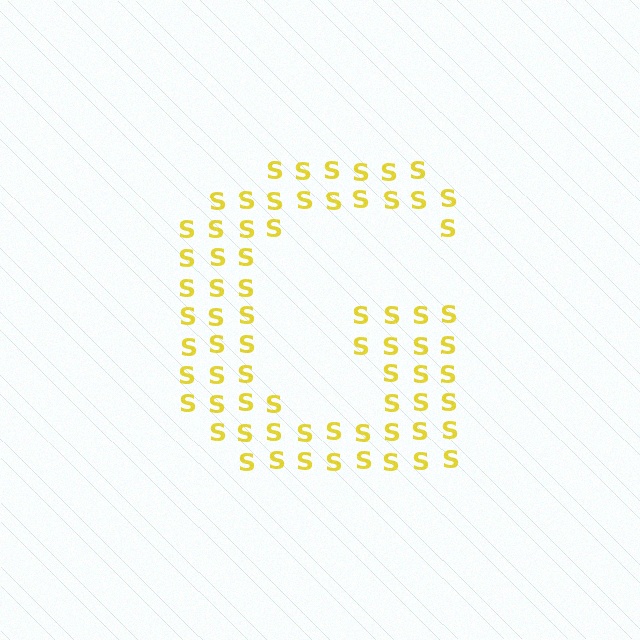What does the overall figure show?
The overall figure shows the letter G.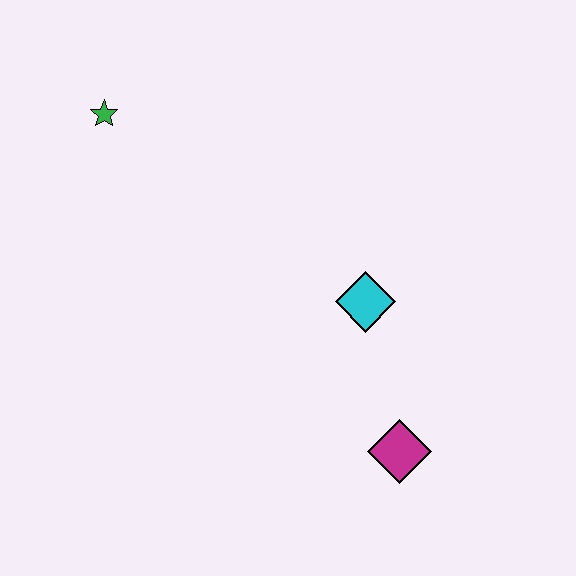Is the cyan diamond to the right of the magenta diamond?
No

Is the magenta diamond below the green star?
Yes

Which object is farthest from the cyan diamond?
The green star is farthest from the cyan diamond.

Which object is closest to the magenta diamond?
The cyan diamond is closest to the magenta diamond.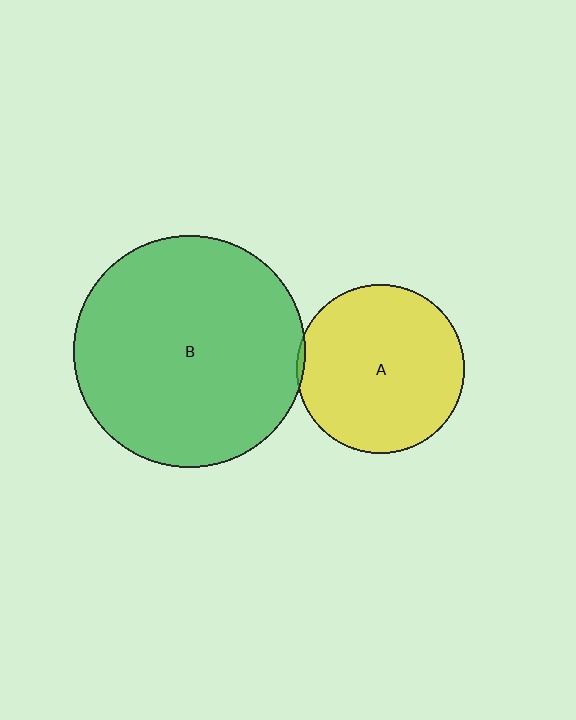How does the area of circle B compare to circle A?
Approximately 1.9 times.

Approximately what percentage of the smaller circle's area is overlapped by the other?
Approximately 5%.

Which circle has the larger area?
Circle B (green).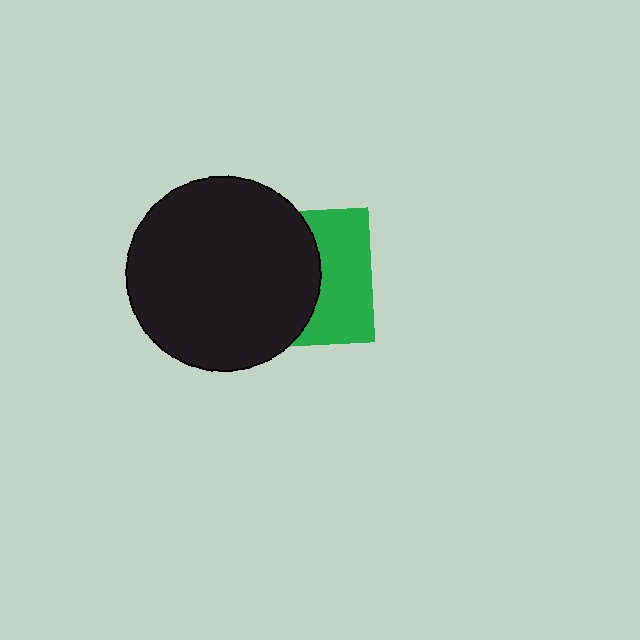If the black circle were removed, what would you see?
You would see the complete green square.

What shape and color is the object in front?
The object in front is a black circle.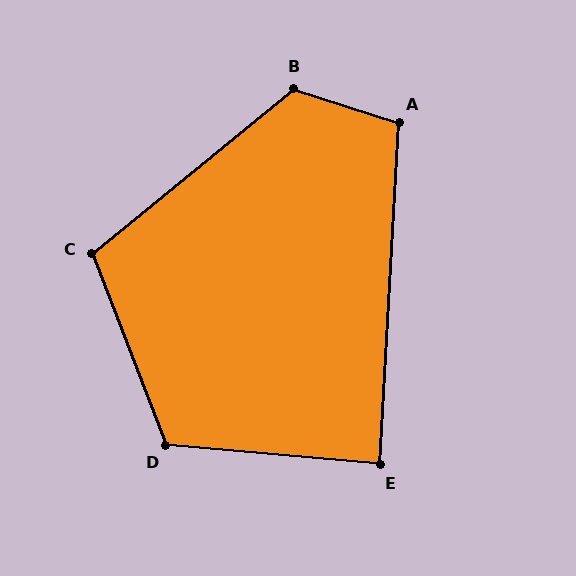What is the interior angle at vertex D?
Approximately 116 degrees (obtuse).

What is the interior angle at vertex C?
Approximately 108 degrees (obtuse).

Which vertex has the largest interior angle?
B, at approximately 123 degrees.